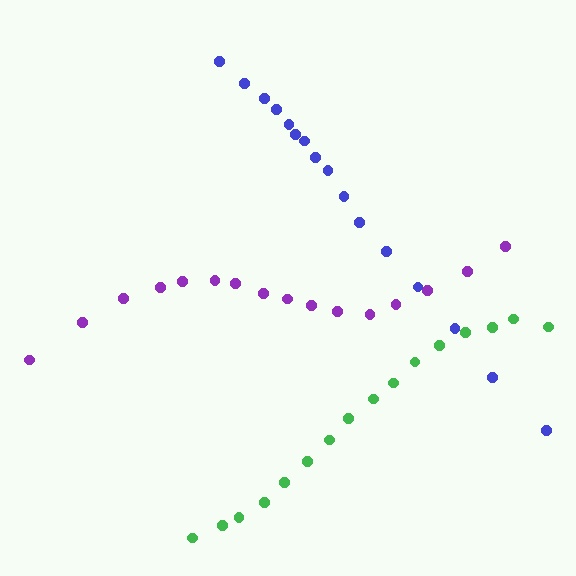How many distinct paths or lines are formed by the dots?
There are 3 distinct paths.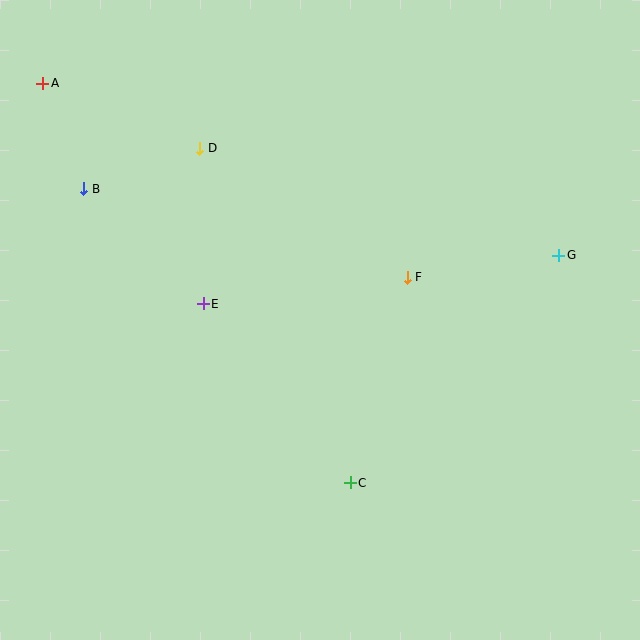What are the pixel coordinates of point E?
Point E is at (203, 304).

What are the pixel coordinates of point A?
Point A is at (43, 83).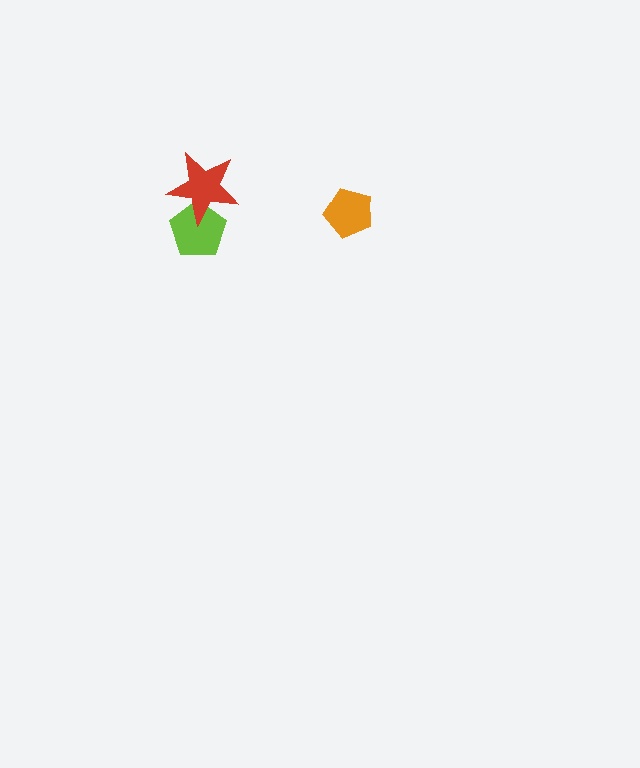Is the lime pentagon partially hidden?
Yes, it is partially covered by another shape.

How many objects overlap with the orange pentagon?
0 objects overlap with the orange pentagon.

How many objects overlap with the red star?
1 object overlaps with the red star.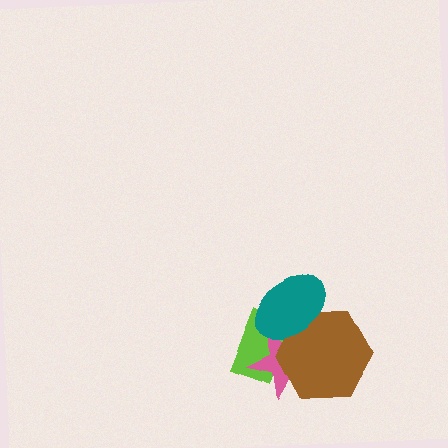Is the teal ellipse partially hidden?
No, no other shape covers it.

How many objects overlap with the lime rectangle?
3 objects overlap with the lime rectangle.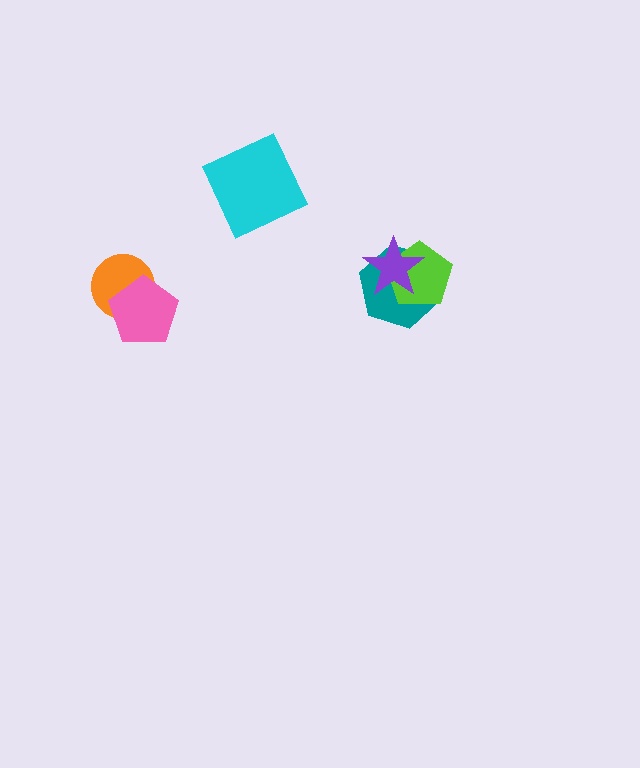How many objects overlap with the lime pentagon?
2 objects overlap with the lime pentagon.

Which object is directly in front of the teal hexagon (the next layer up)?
The lime pentagon is directly in front of the teal hexagon.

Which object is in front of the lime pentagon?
The purple star is in front of the lime pentagon.